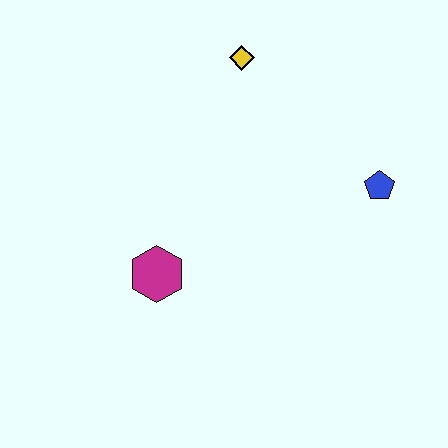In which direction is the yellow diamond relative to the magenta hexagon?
The yellow diamond is above the magenta hexagon.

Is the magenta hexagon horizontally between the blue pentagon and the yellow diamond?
No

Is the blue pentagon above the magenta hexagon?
Yes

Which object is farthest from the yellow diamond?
The magenta hexagon is farthest from the yellow diamond.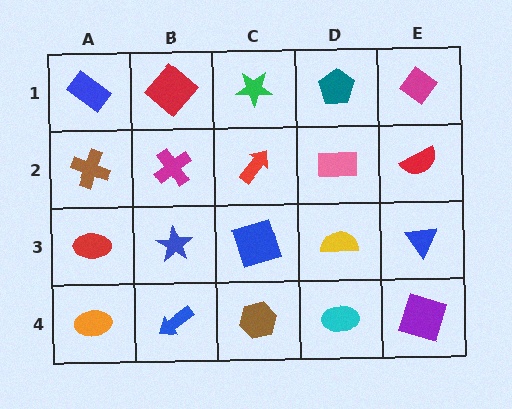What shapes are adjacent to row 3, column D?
A pink rectangle (row 2, column D), a cyan ellipse (row 4, column D), a blue square (row 3, column C), a blue triangle (row 3, column E).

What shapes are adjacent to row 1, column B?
A magenta cross (row 2, column B), a blue rectangle (row 1, column A), a green star (row 1, column C).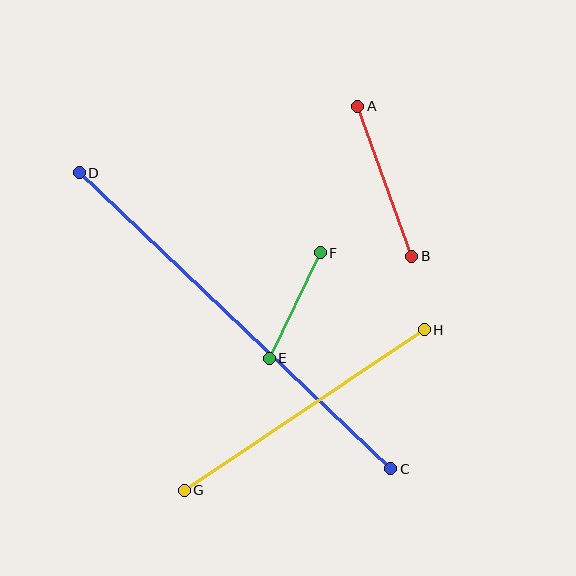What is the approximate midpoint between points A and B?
The midpoint is at approximately (385, 181) pixels.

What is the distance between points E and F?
The distance is approximately 117 pixels.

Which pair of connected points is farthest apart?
Points C and D are farthest apart.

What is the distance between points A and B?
The distance is approximately 160 pixels.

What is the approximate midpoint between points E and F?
The midpoint is at approximately (295, 306) pixels.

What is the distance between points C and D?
The distance is approximately 430 pixels.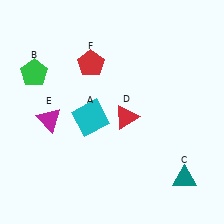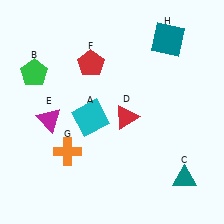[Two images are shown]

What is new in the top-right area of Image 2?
A teal square (H) was added in the top-right area of Image 2.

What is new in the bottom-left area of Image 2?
An orange cross (G) was added in the bottom-left area of Image 2.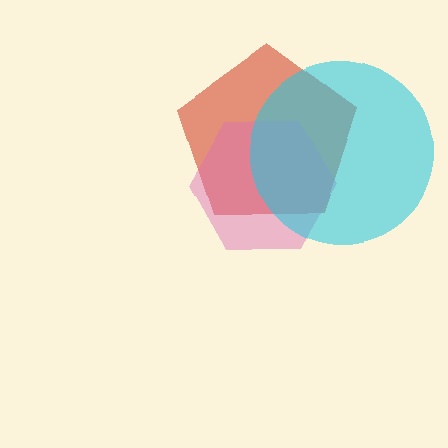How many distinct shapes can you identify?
There are 3 distinct shapes: a red pentagon, a pink hexagon, a cyan circle.